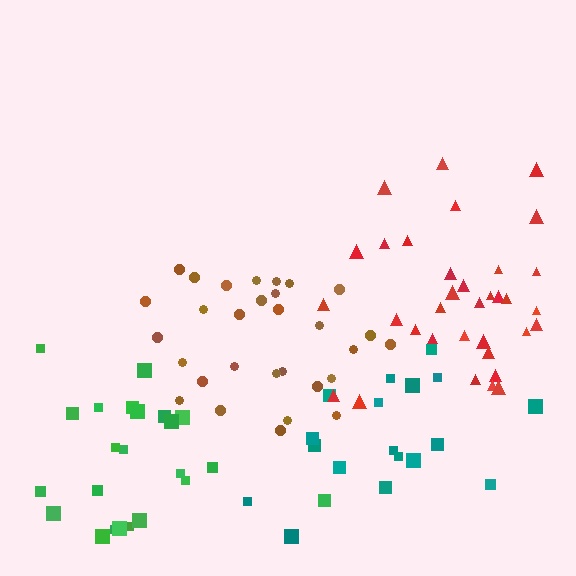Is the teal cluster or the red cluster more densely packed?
Red.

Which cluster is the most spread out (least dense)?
Green.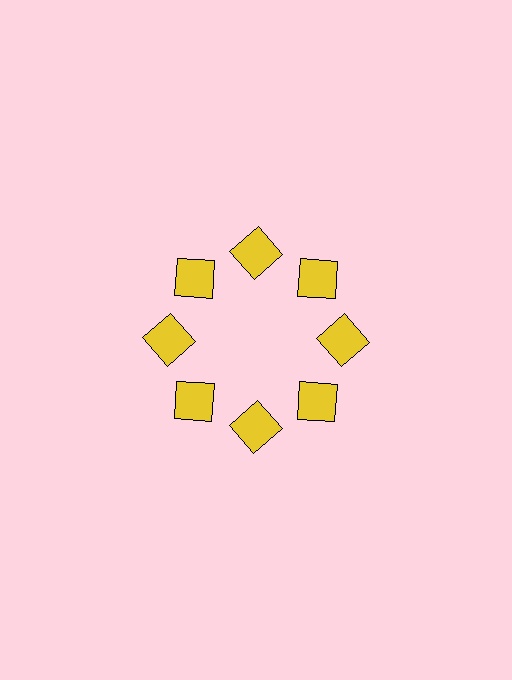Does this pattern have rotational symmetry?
Yes, this pattern has 8-fold rotational symmetry. It looks the same after rotating 45 degrees around the center.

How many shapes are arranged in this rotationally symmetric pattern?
There are 8 shapes, arranged in 8 groups of 1.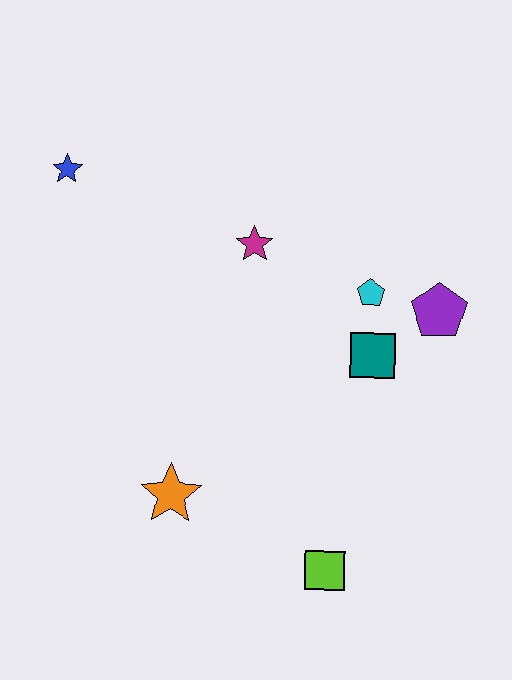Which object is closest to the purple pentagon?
The cyan pentagon is closest to the purple pentagon.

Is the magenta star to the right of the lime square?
No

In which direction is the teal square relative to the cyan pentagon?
The teal square is below the cyan pentagon.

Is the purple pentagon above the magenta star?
No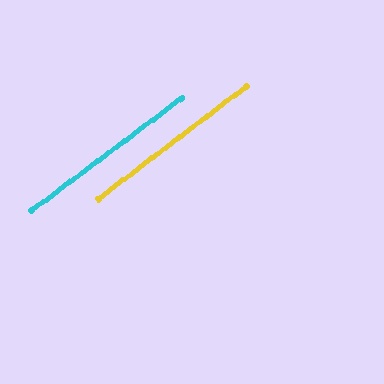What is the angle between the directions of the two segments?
Approximately 0 degrees.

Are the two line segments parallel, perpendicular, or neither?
Parallel — their directions differ by only 0.2°.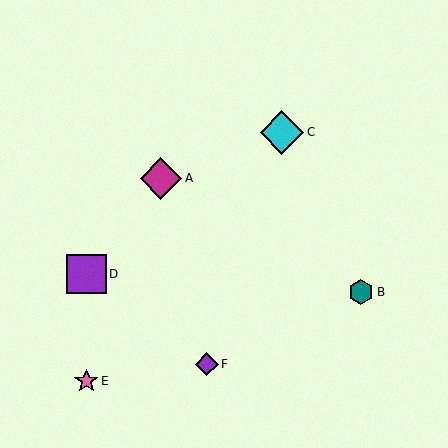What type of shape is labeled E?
Shape E is a pink star.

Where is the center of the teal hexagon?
The center of the teal hexagon is at (361, 292).